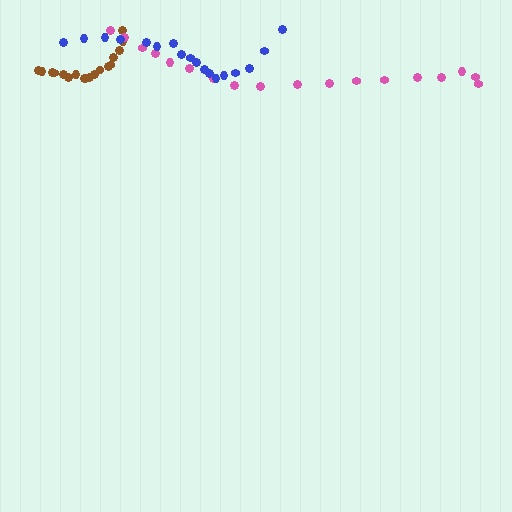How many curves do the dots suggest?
There are 3 distinct paths.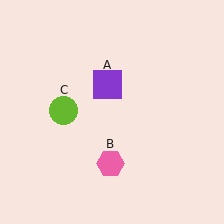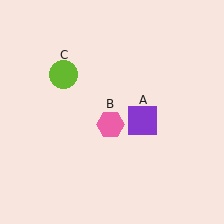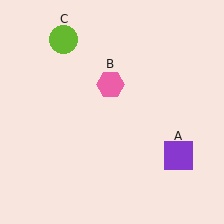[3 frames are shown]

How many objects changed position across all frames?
3 objects changed position: purple square (object A), pink hexagon (object B), lime circle (object C).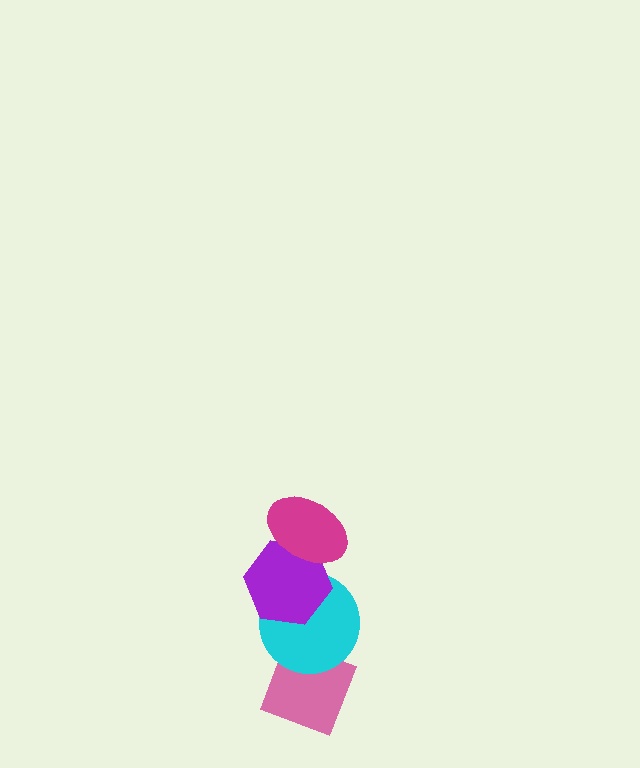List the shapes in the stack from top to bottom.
From top to bottom: the magenta ellipse, the purple hexagon, the cyan circle, the pink diamond.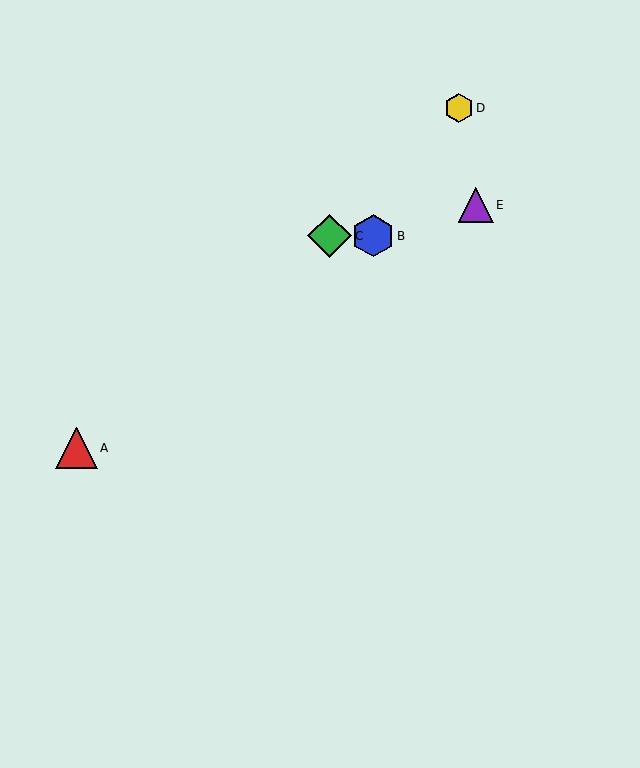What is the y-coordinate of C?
Object C is at y≈236.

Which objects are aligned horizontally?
Objects B, C are aligned horizontally.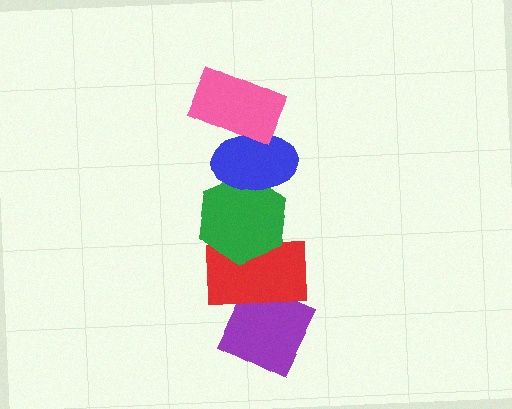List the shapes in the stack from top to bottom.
From top to bottom: the pink rectangle, the blue ellipse, the green hexagon, the red rectangle, the purple diamond.